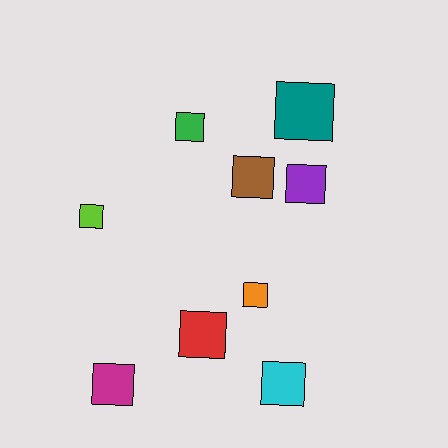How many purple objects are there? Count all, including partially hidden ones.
There is 1 purple object.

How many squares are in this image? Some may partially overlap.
There are 9 squares.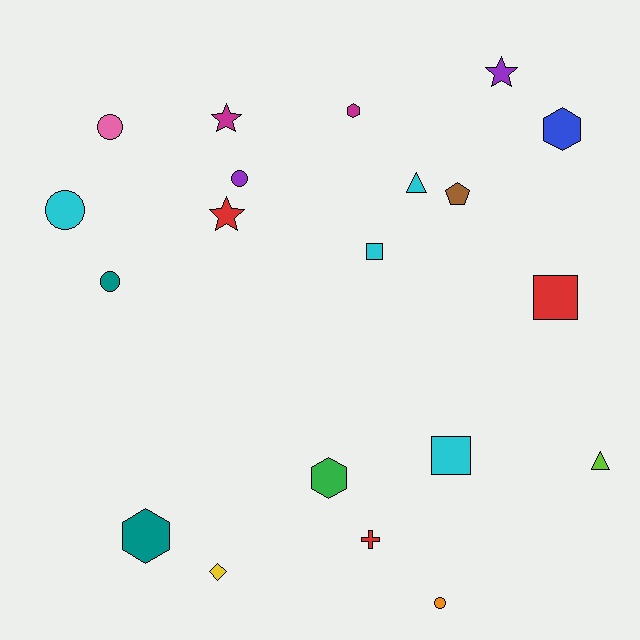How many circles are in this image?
There are 5 circles.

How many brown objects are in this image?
There is 1 brown object.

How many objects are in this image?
There are 20 objects.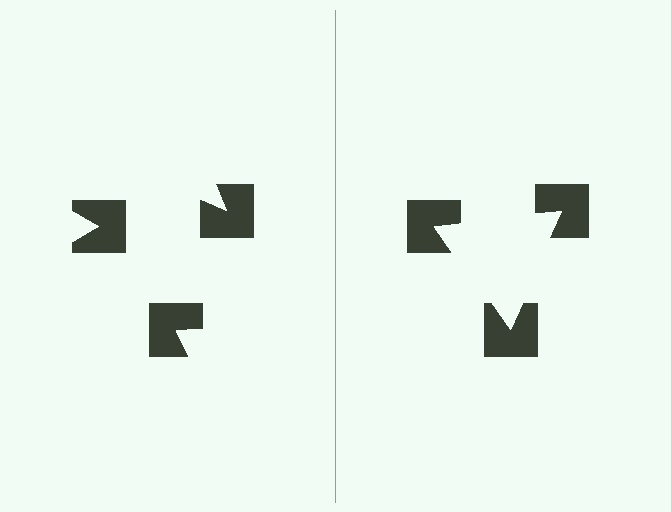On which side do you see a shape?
An illusory triangle appears on the right side. On the left side the wedge cuts are rotated, so no coherent shape forms.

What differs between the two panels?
The notched squares are positioned identically on both sides; only the wedge orientations differ. On the right they align to a triangle; on the left they are misaligned.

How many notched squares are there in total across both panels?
6 — 3 on each side.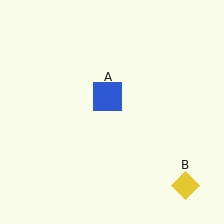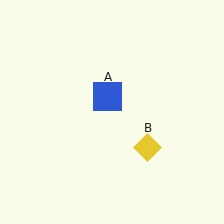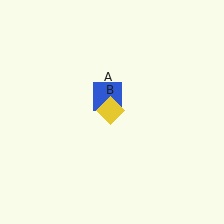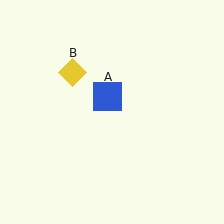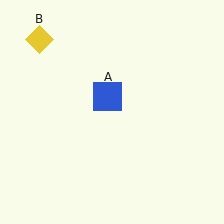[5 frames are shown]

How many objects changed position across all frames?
1 object changed position: yellow diamond (object B).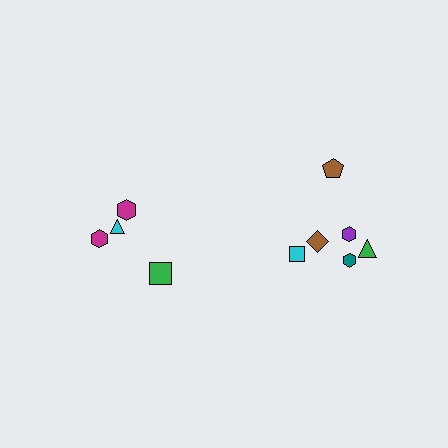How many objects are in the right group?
There are 6 objects.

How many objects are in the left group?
There are 4 objects.